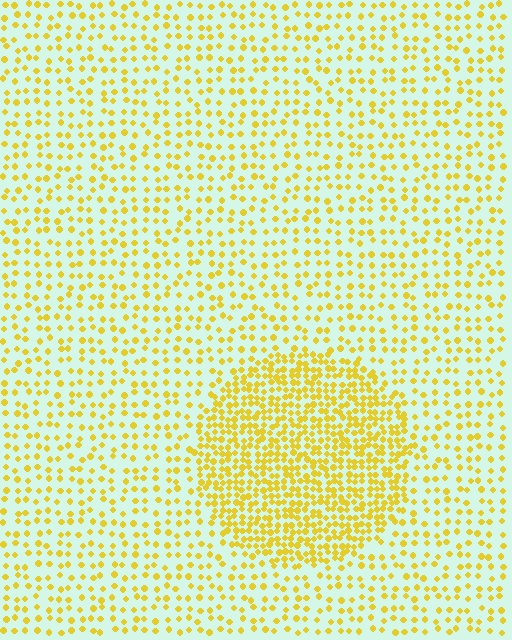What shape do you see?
I see a circle.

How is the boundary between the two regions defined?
The boundary is defined by a change in element density (approximately 2.3x ratio). All elements are the same color, size, and shape.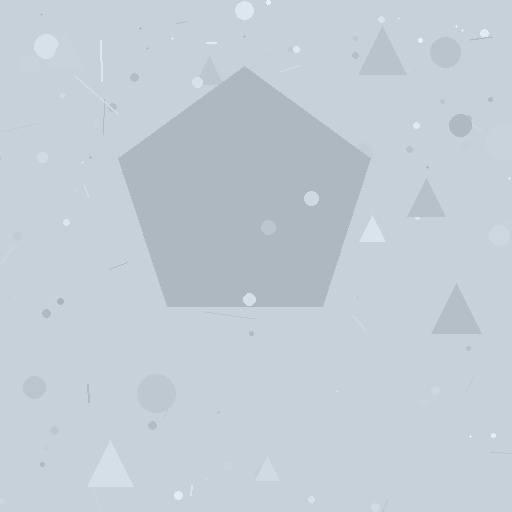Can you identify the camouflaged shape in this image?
The camouflaged shape is a pentagon.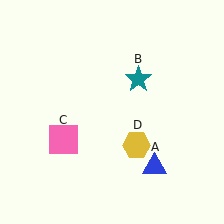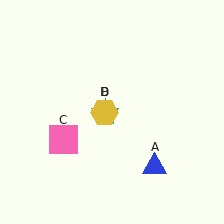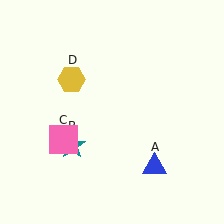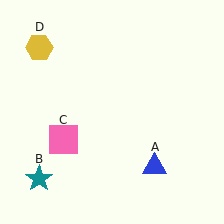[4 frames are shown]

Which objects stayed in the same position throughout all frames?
Blue triangle (object A) and pink square (object C) remained stationary.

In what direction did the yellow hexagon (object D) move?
The yellow hexagon (object D) moved up and to the left.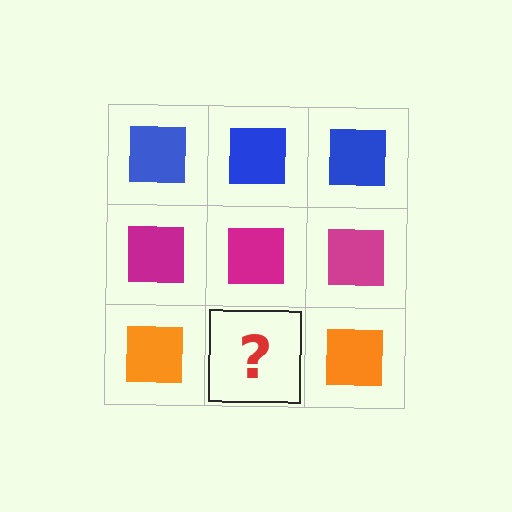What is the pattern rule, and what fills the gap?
The rule is that each row has a consistent color. The gap should be filled with an orange square.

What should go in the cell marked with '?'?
The missing cell should contain an orange square.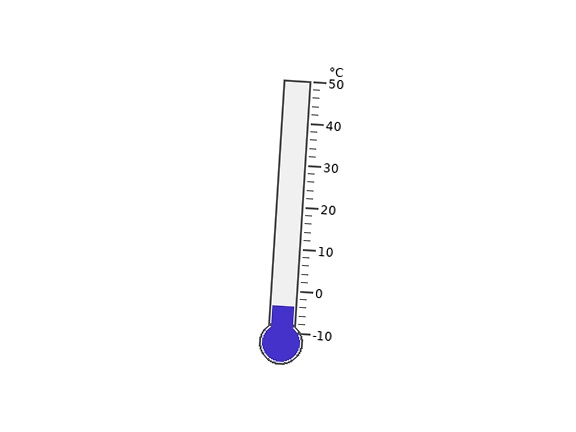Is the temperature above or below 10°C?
The temperature is below 10°C.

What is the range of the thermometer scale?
The thermometer scale ranges from -10°C to 50°C.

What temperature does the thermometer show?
The thermometer shows approximately -4°C.